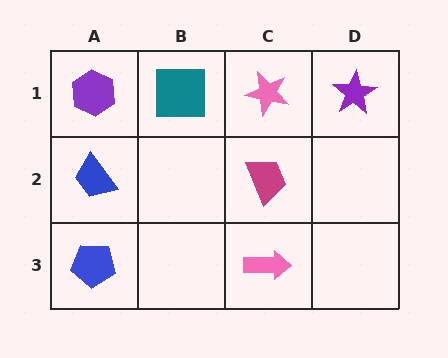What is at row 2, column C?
A magenta trapezoid.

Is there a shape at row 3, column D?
No, that cell is empty.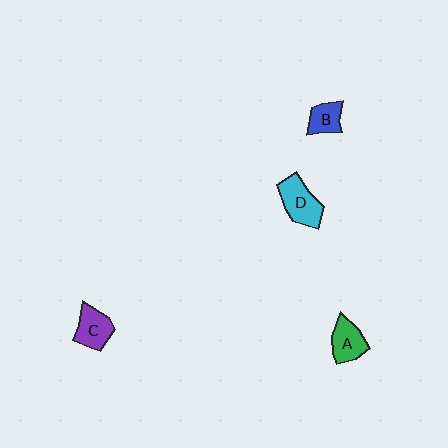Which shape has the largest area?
Shape D (cyan).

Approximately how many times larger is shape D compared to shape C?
Approximately 1.2 times.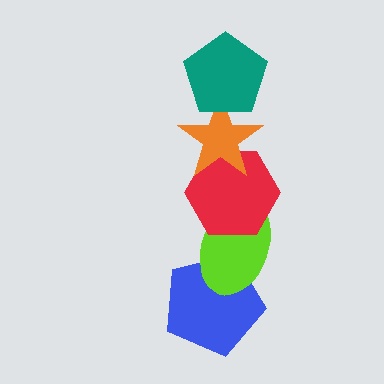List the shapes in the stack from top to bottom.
From top to bottom: the teal pentagon, the orange star, the red hexagon, the lime ellipse, the blue pentagon.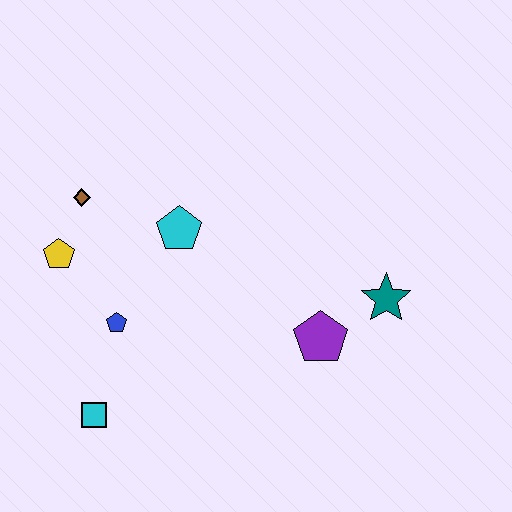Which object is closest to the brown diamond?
The yellow pentagon is closest to the brown diamond.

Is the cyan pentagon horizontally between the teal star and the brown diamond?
Yes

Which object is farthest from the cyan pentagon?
The teal star is farthest from the cyan pentagon.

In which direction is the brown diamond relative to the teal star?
The brown diamond is to the left of the teal star.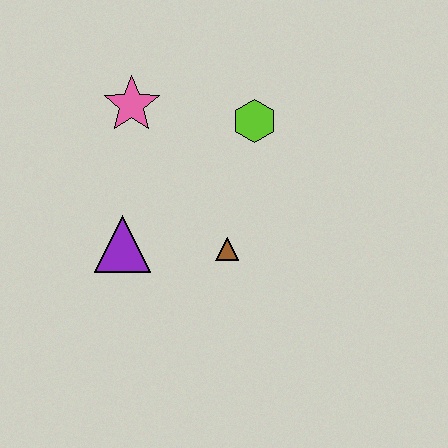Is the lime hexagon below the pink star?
Yes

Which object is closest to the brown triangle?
The purple triangle is closest to the brown triangle.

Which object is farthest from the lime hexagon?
The purple triangle is farthest from the lime hexagon.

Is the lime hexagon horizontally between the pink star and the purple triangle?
No